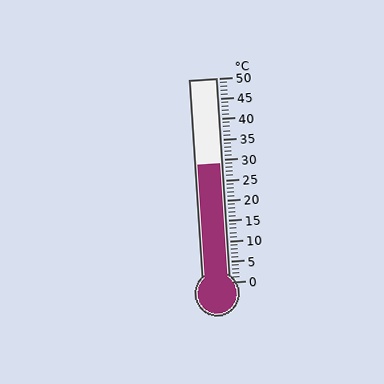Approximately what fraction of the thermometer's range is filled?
The thermometer is filled to approximately 60% of its range.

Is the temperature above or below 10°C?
The temperature is above 10°C.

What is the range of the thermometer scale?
The thermometer scale ranges from 0°C to 50°C.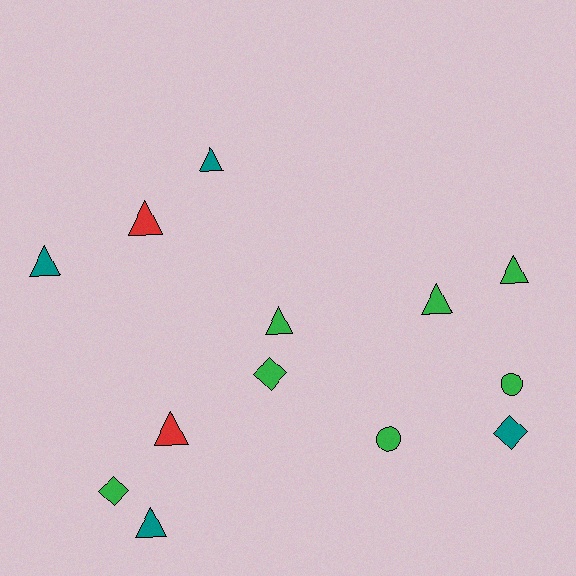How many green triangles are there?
There are 3 green triangles.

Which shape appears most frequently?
Triangle, with 8 objects.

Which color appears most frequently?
Green, with 7 objects.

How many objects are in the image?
There are 13 objects.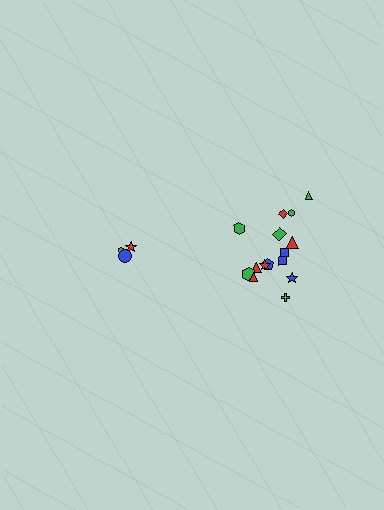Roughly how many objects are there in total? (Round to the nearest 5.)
Roughly 20 objects in total.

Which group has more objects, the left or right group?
The right group.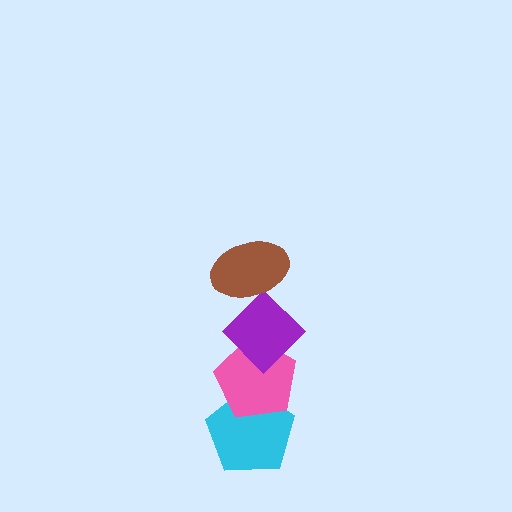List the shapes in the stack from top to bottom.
From top to bottom: the brown ellipse, the purple diamond, the pink pentagon, the cyan pentagon.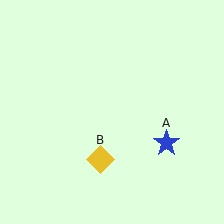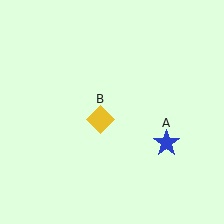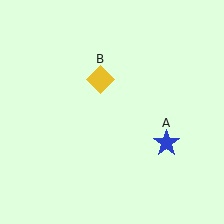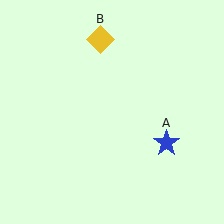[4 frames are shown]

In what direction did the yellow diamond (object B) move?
The yellow diamond (object B) moved up.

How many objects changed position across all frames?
1 object changed position: yellow diamond (object B).